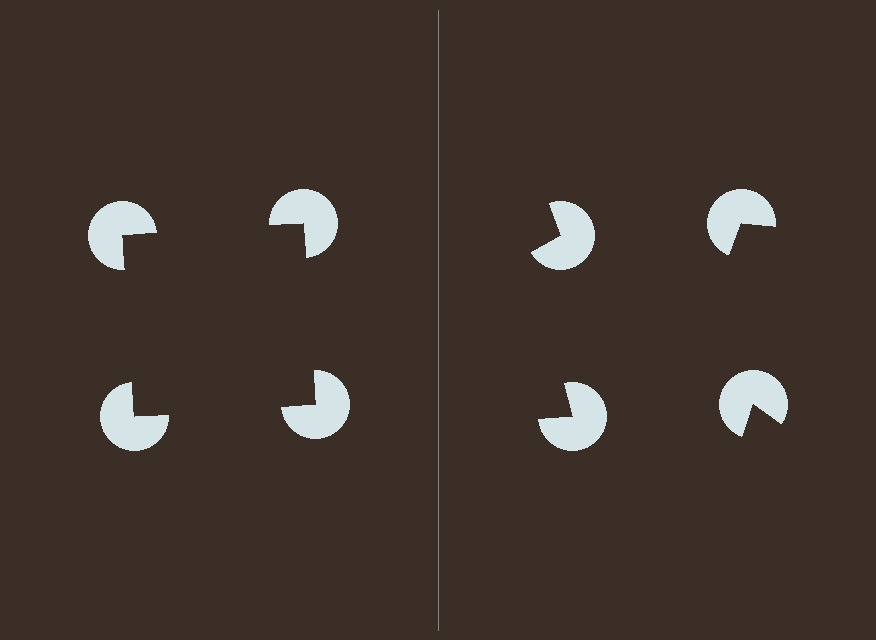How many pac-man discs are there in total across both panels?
8 — 4 on each side.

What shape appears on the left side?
An illusory square.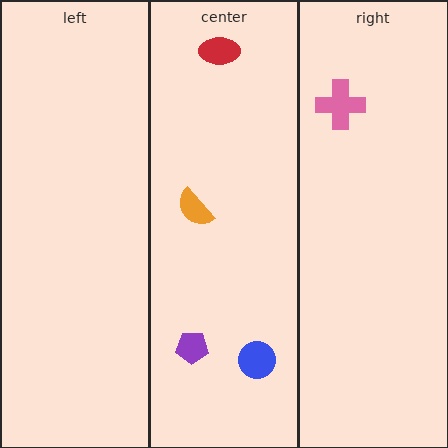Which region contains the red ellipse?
The center region.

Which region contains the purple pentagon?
The center region.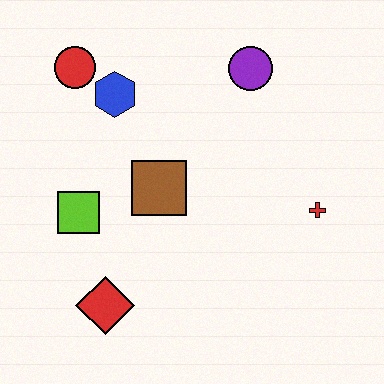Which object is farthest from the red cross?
The red circle is farthest from the red cross.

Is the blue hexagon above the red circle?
No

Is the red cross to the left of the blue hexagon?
No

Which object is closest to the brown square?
The lime square is closest to the brown square.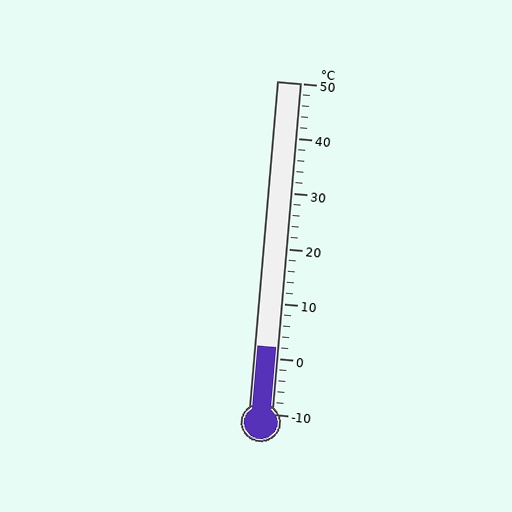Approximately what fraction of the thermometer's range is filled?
The thermometer is filled to approximately 20% of its range.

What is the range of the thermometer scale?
The thermometer scale ranges from -10°C to 50°C.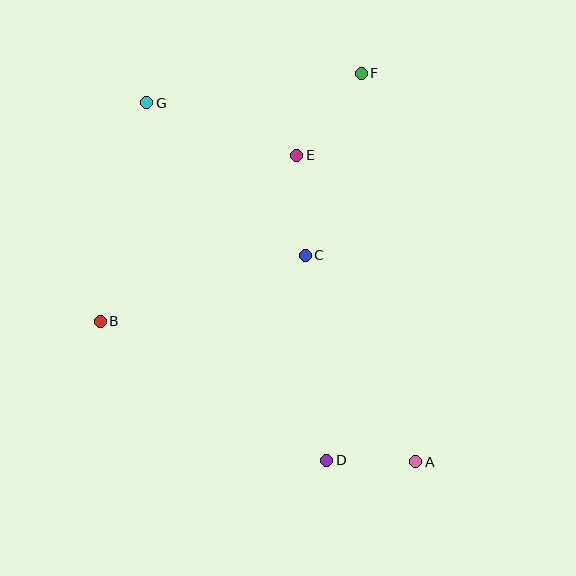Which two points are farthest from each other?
Points A and G are farthest from each other.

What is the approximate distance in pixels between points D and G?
The distance between D and G is approximately 400 pixels.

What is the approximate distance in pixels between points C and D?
The distance between C and D is approximately 206 pixels.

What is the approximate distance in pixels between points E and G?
The distance between E and G is approximately 159 pixels.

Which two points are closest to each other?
Points A and D are closest to each other.